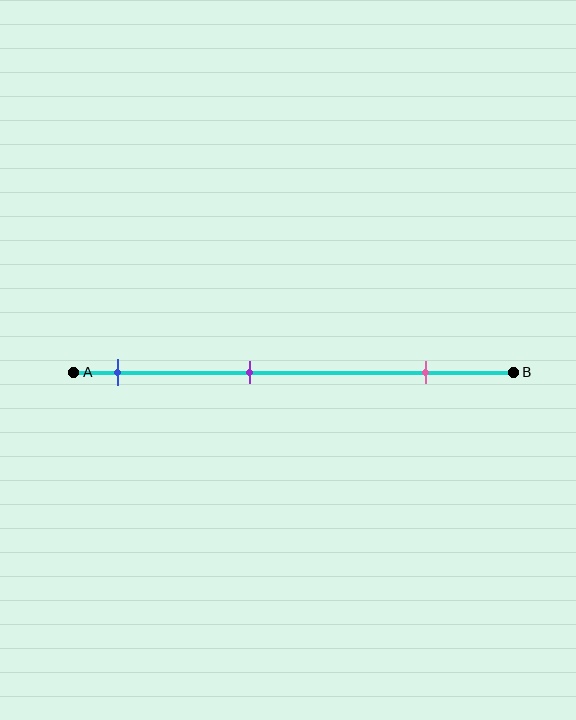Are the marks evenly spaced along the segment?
Yes, the marks are approximately evenly spaced.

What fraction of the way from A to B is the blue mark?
The blue mark is approximately 10% (0.1) of the way from A to B.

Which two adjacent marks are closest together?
The blue and purple marks are the closest adjacent pair.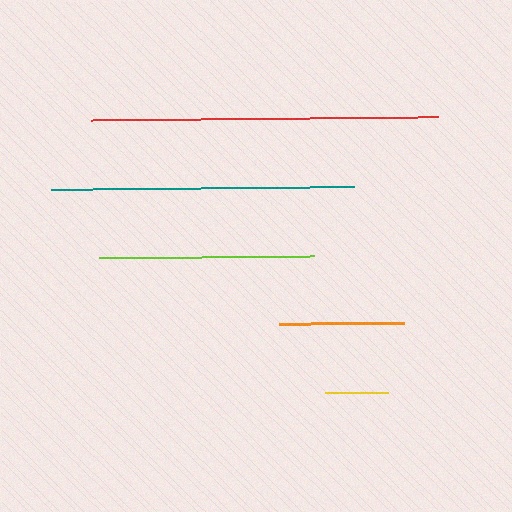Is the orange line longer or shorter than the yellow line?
The orange line is longer than the yellow line.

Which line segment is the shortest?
The yellow line is the shortest at approximately 63 pixels.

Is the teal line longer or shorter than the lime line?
The teal line is longer than the lime line.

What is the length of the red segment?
The red segment is approximately 348 pixels long.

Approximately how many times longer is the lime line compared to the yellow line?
The lime line is approximately 3.4 times the length of the yellow line.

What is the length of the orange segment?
The orange segment is approximately 125 pixels long.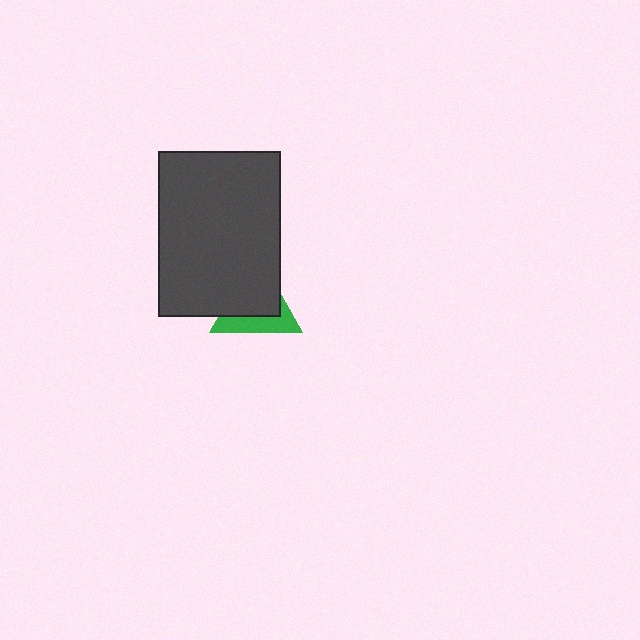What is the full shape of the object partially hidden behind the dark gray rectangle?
The partially hidden object is a green triangle.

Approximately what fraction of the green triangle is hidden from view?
Roughly 61% of the green triangle is hidden behind the dark gray rectangle.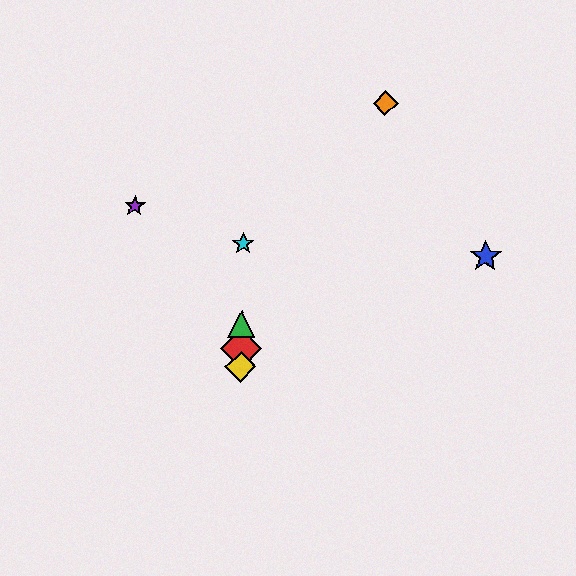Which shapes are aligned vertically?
The red diamond, the green triangle, the yellow diamond, the cyan star are aligned vertically.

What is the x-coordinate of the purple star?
The purple star is at x≈135.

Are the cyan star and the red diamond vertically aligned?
Yes, both are at x≈243.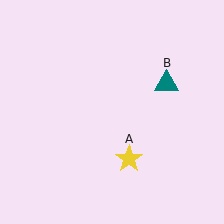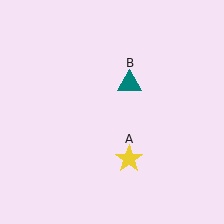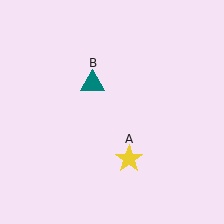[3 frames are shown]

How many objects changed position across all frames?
1 object changed position: teal triangle (object B).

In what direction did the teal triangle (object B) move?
The teal triangle (object B) moved left.